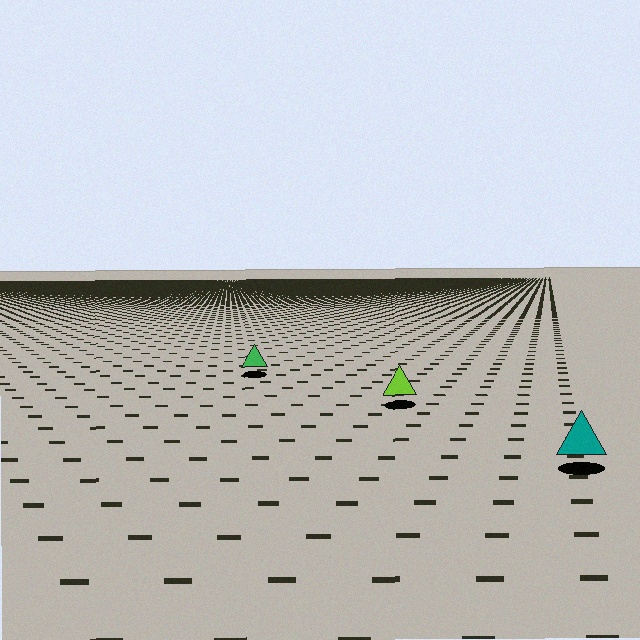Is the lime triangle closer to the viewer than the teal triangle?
No. The teal triangle is closer — you can tell from the texture gradient: the ground texture is coarser near it.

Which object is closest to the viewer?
The teal triangle is closest. The texture marks near it are larger and more spread out.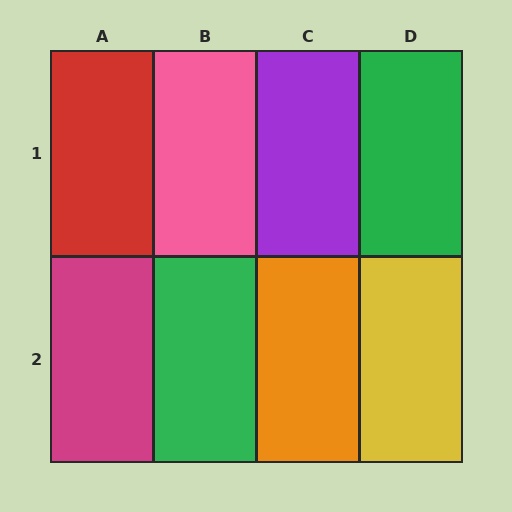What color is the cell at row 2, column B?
Green.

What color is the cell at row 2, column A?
Magenta.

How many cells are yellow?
1 cell is yellow.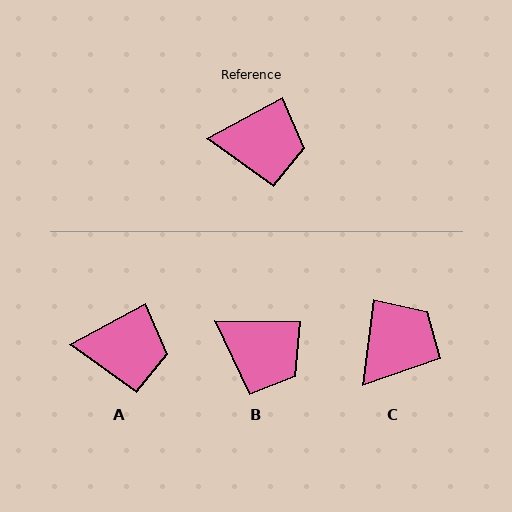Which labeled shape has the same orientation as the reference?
A.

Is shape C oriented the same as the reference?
No, it is off by about 55 degrees.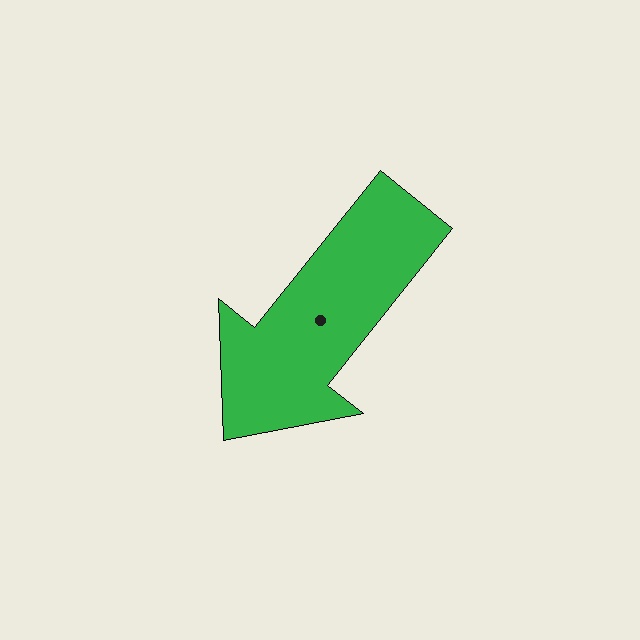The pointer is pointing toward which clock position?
Roughly 7 o'clock.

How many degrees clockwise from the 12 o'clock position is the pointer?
Approximately 219 degrees.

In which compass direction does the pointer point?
Southwest.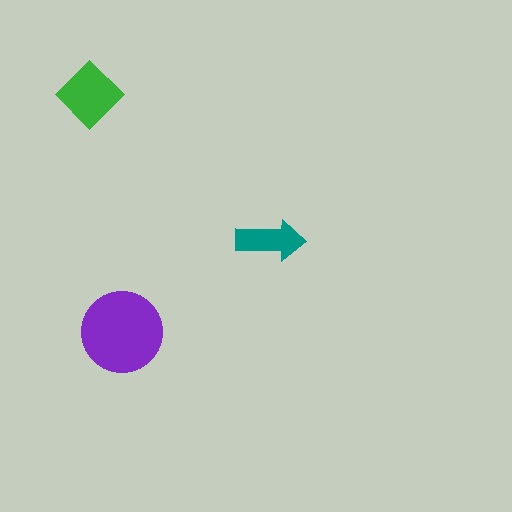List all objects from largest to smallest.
The purple circle, the green diamond, the teal arrow.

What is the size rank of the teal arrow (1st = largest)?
3rd.